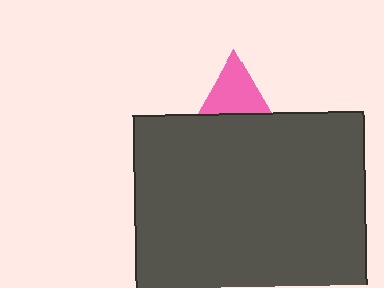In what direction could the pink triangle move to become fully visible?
The pink triangle could move up. That would shift it out from behind the dark gray square entirely.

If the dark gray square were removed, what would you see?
You would see the complete pink triangle.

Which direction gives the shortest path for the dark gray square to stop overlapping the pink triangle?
Moving down gives the shortest separation.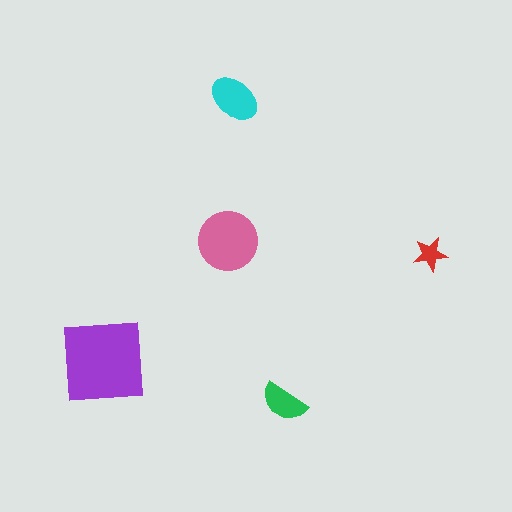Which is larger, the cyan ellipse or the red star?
The cyan ellipse.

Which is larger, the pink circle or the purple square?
The purple square.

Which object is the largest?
The purple square.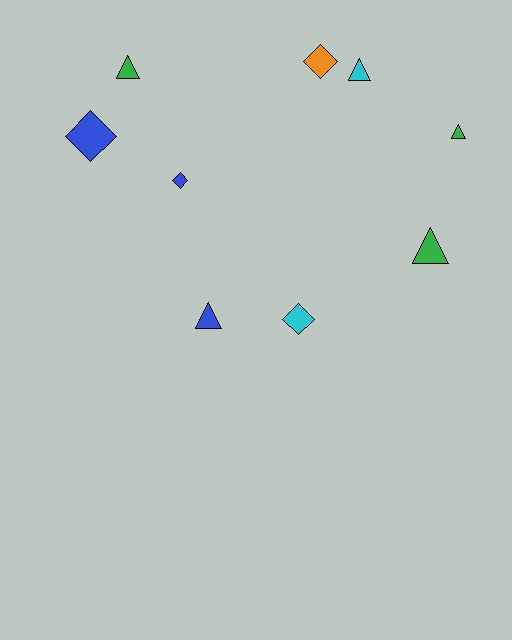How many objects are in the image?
There are 9 objects.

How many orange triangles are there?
There are no orange triangles.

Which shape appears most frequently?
Triangle, with 5 objects.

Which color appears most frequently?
Green, with 3 objects.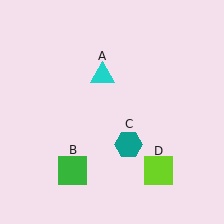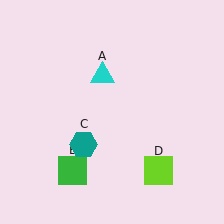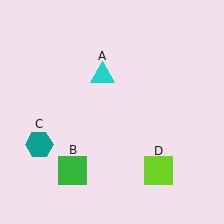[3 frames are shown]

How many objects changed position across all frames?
1 object changed position: teal hexagon (object C).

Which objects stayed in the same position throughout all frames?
Cyan triangle (object A) and green square (object B) and lime square (object D) remained stationary.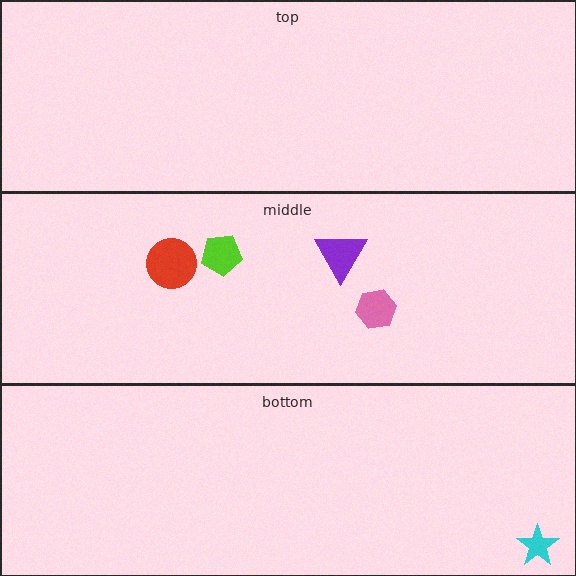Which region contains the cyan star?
The bottom region.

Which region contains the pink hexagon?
The middle region.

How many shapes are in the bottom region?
1.